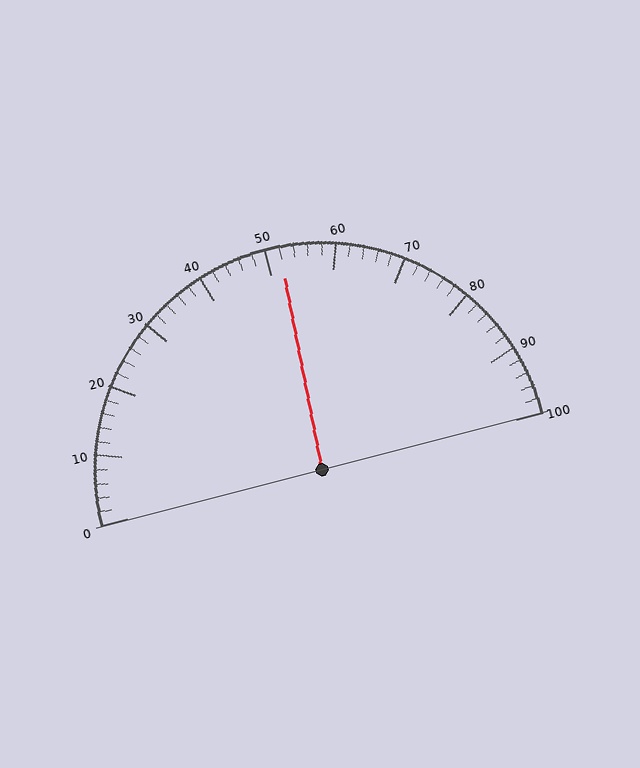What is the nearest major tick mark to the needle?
The nearest major tick mark is 50.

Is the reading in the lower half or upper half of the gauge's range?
The reading is in the upper half of the range (0 to 100).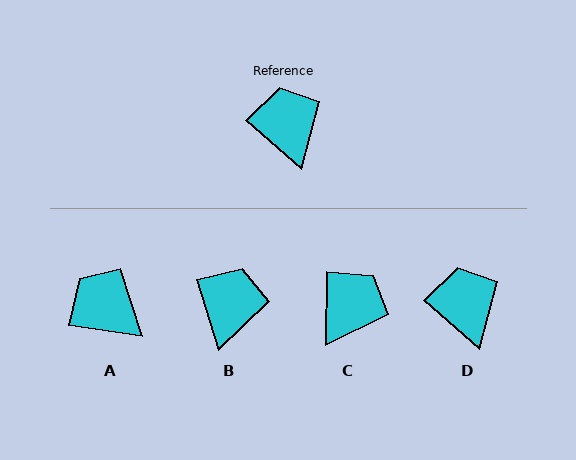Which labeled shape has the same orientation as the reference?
D.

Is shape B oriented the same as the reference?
No, it is off by about 32 degrees.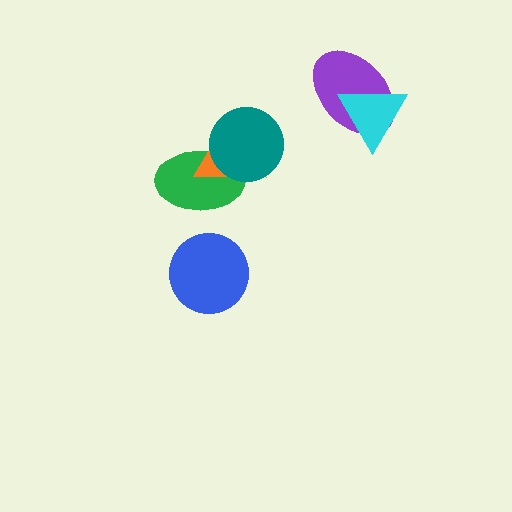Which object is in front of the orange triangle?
The teal circle is in front of the orange triangle.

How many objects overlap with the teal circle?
2 objects overlap with the teal circle.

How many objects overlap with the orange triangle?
2 objects overlap with the orange triangle.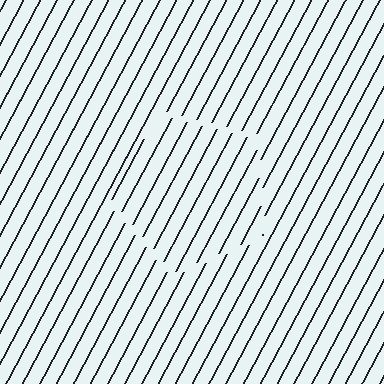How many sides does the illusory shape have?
5 sides — the line-ends trace a pentagon.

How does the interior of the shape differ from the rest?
The interior of the shape contains the same grating, shifted by half a period — the contour is defined by the phase discontinuity where line-ends from the inner and outer gratings abut.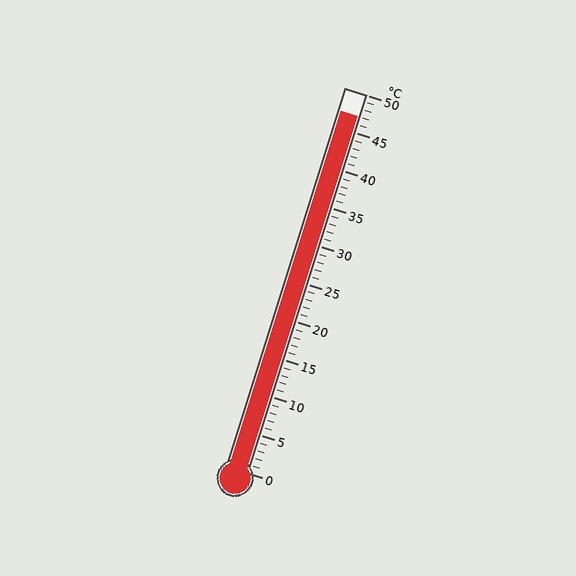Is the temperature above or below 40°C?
The temperature is above 40°C.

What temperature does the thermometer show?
The thermometer shows approximately 47°C.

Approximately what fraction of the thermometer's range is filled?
The thermometer is filled to approximately 95% of its range.